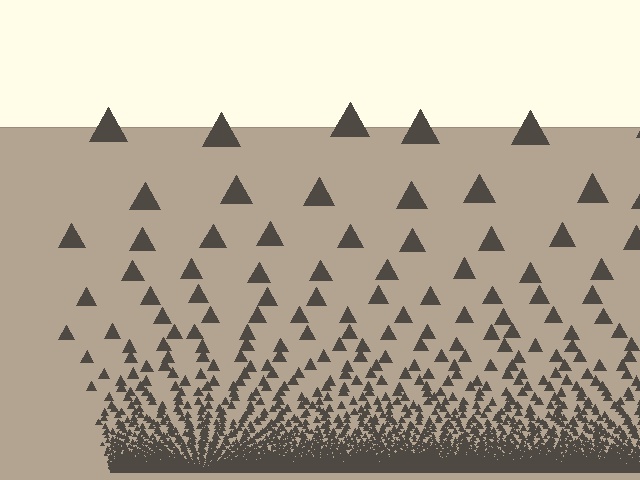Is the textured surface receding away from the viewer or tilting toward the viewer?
The surface appears to tilt toward the viewer. Texture elements get larger and sparser toward the top.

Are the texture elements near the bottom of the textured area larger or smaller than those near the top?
Smaller. The gradient is inverted — elements near the bottom are smaller and denser.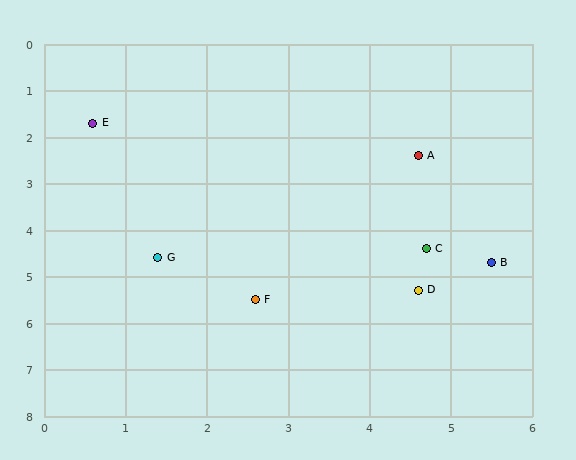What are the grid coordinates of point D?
Point D is at approximately (4.6, 5.3).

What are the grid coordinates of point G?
Point G is at approximately (1.4, 4.6).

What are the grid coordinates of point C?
Point C is at approximately (4.7, 4.4).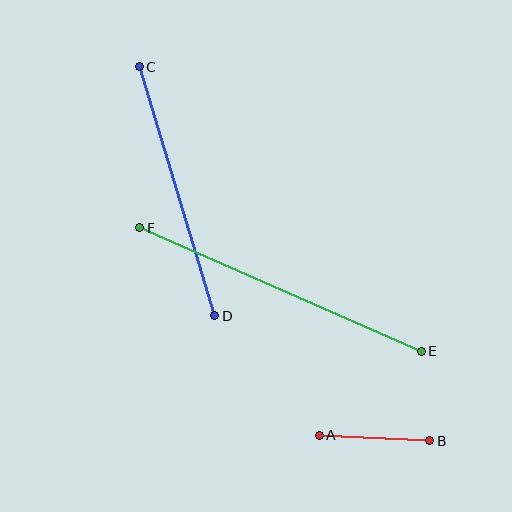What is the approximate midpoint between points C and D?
The midpoint is at approximately (177, 191) pixels.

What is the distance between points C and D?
The distance is approximately 260 pixels.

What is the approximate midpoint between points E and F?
The midpoint is at approximately (281, 289) pixels.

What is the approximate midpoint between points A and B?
The midpoint is at approximately (374, 438) pixels.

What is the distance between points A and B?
The distance is approximately 110 pixels.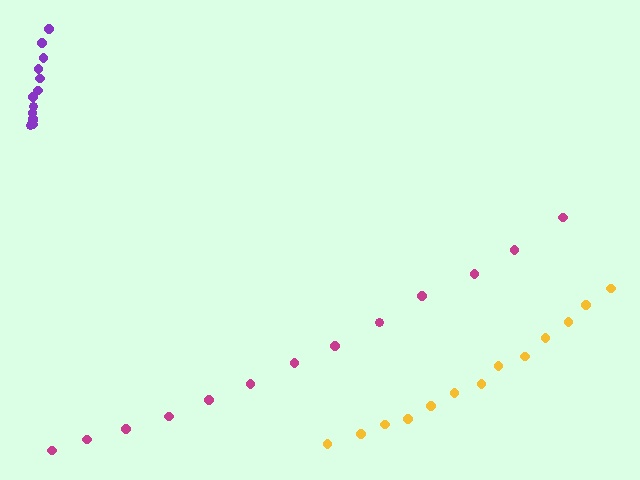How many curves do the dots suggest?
There are 3 distinct paths.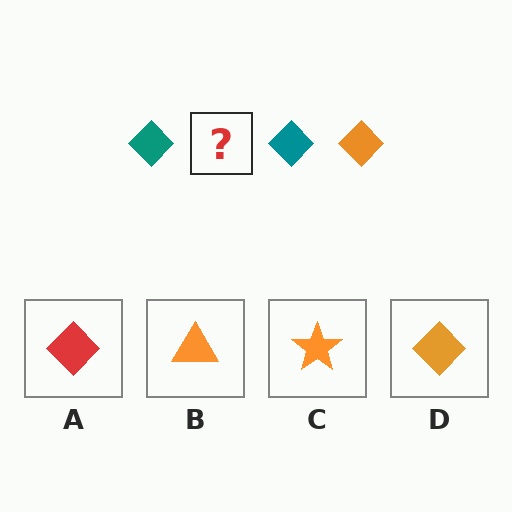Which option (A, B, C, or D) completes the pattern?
D.